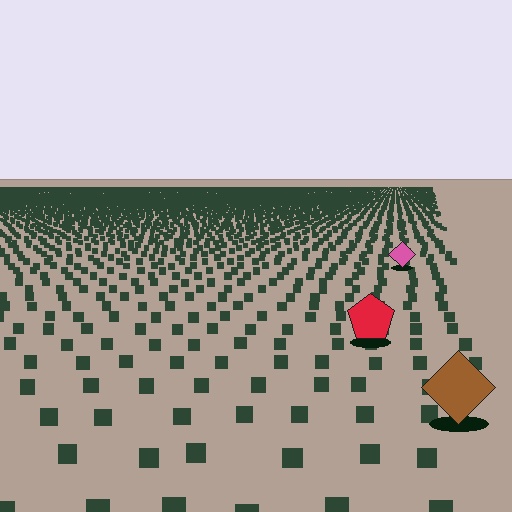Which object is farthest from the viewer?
The pink diamond is farthest from the viewer. It appears smaller and the ground texture around it is denser.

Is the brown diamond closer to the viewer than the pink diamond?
Yes. The brown diamond is closer — you can tell from the texture gradient: the ground texture is coarser near it.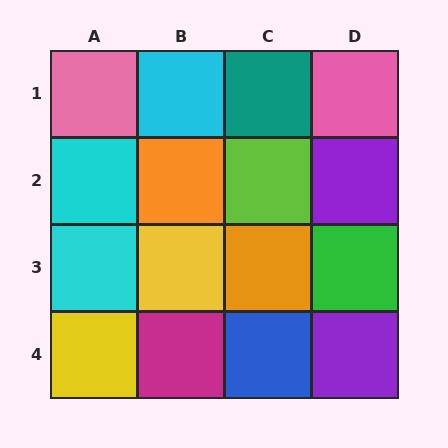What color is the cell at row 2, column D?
Purple.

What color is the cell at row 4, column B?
Magenta.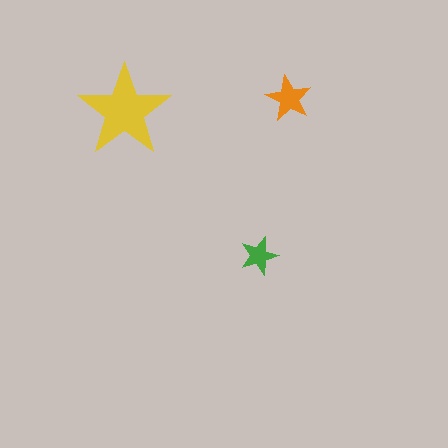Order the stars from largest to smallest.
the yellow one, the orange one, the green one.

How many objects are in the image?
There are 3 objects in the image.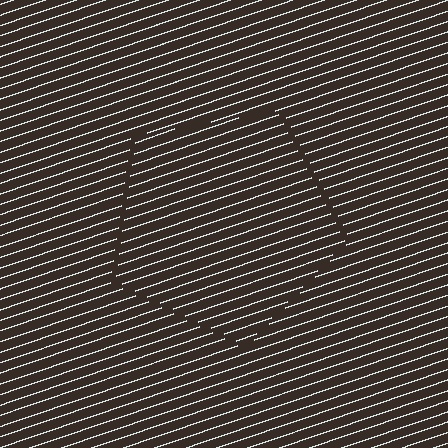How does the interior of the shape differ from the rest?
The interior of the shape contains the same grating, shifted by half a period — the contour is defined by the phase discontinuity where line-ends from the inner and outer gratings abut.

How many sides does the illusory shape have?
5 sides — the line-ends trace a pentagon.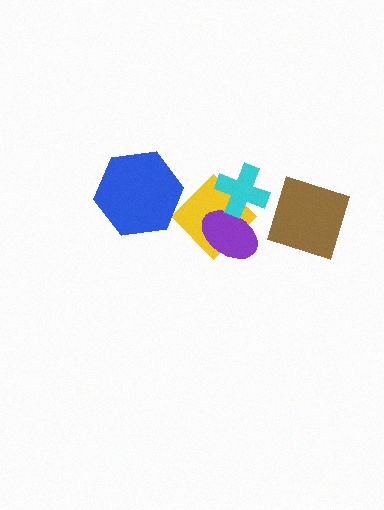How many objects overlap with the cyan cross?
2 objects overlap with the cyan cross.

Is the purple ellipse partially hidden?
Yes, it is partially covered by another shape.